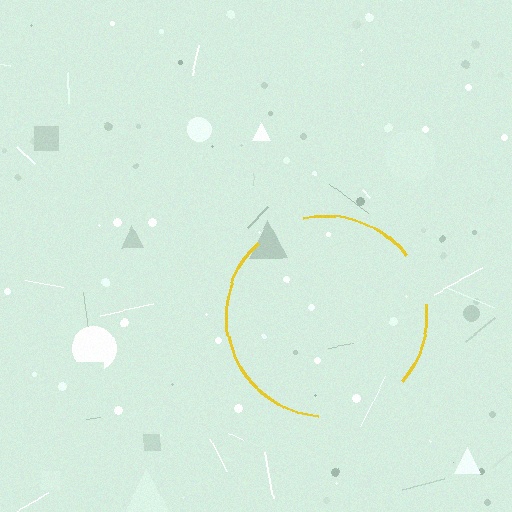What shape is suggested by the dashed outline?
The dashed outline suggests a circle.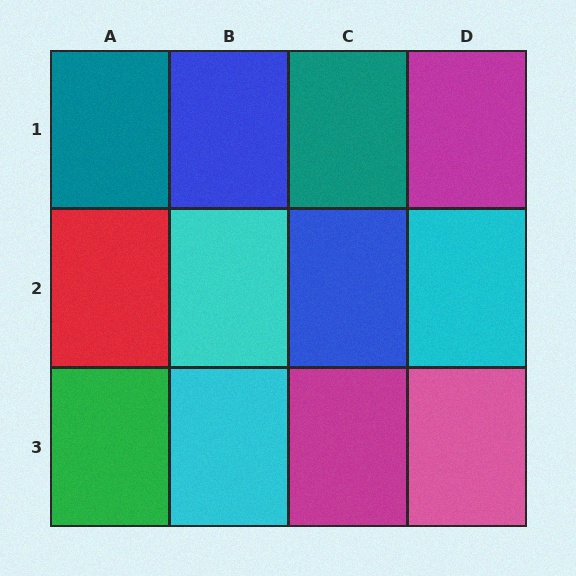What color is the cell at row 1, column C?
Teal.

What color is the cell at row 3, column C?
Magenta.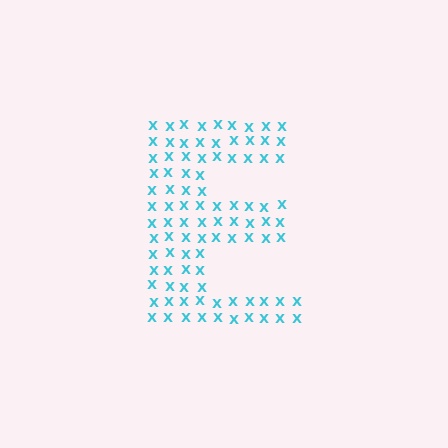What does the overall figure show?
The overall figure shows the letter E.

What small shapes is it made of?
It is made of small letter X's.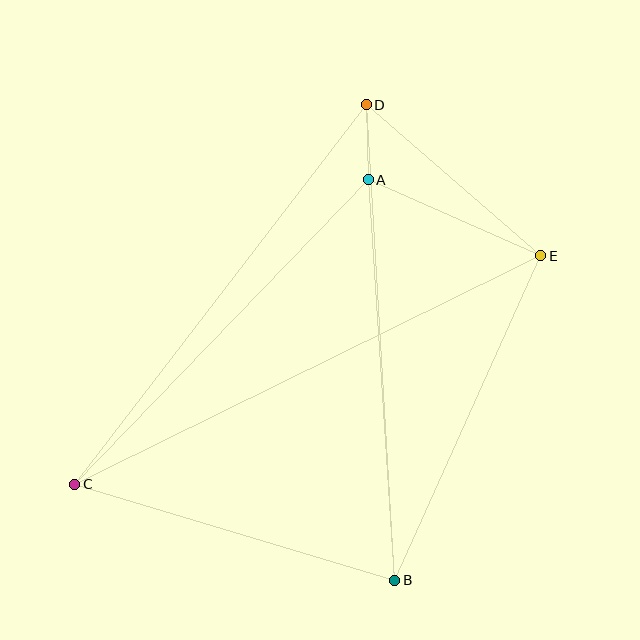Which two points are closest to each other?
Points A and D are closest to each other.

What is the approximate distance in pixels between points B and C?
The distance between B and C is approximately 334 pixels.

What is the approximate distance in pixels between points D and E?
The distance between D and E is approximately 231 pixels.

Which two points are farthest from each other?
Points C and E are farthest from each other.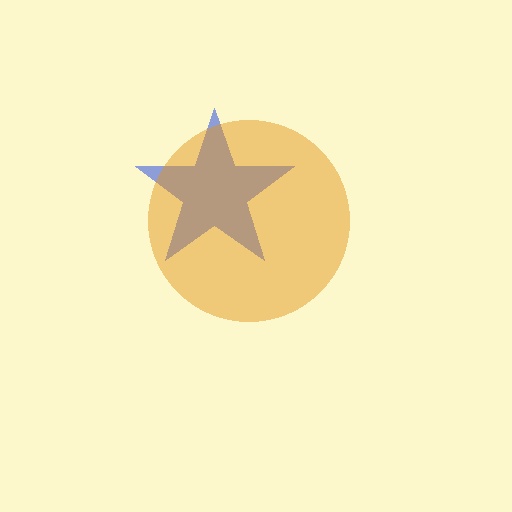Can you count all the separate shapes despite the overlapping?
Yes, there are 2 separate shapes.